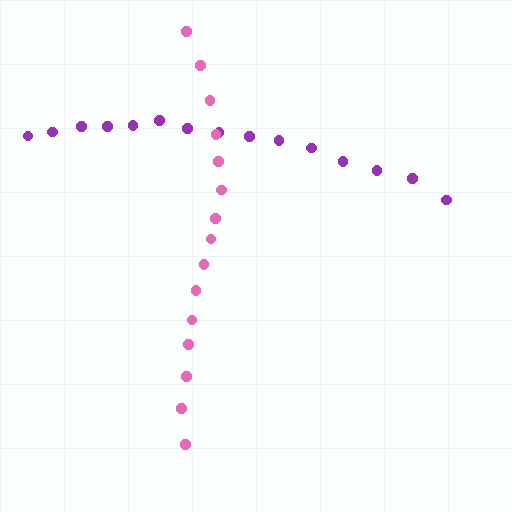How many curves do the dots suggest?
There are 2 distinct paths.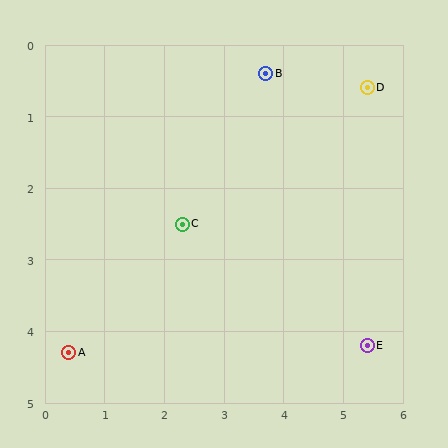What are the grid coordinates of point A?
Point A is at approximately (0.4, 4.3).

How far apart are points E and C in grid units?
Points E and C are about 3.5 grid units apart.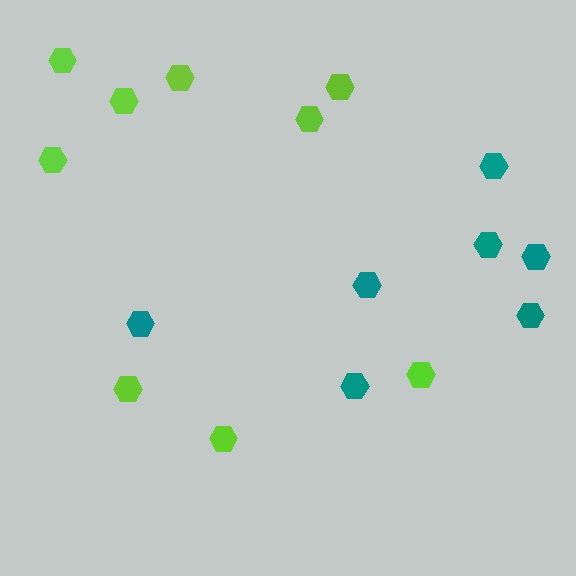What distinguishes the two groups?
There are 2 groups: one group of teal hexagons (7) and one group of lime hexagons (9).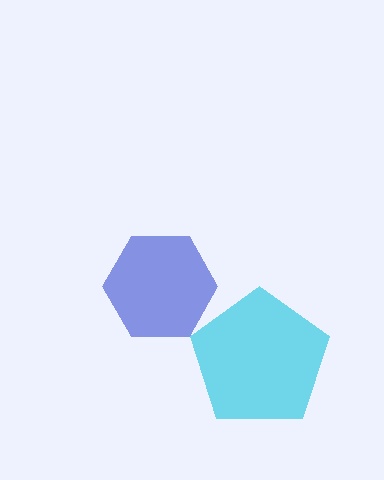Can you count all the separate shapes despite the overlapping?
Yes, there are 2 separate shapes.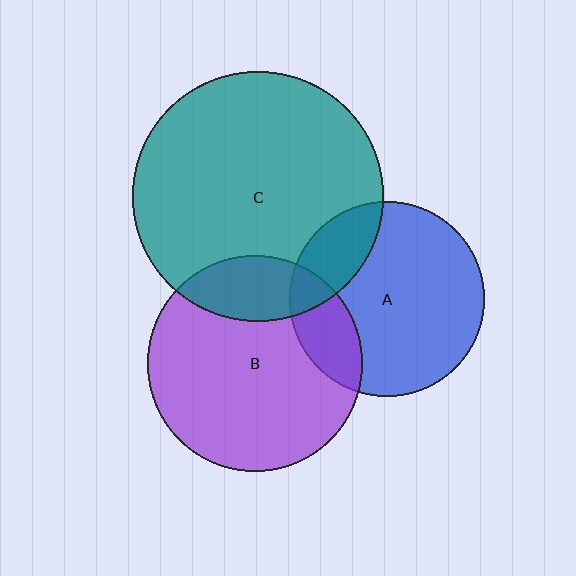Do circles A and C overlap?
Yes.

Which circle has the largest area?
Circle C (teal).